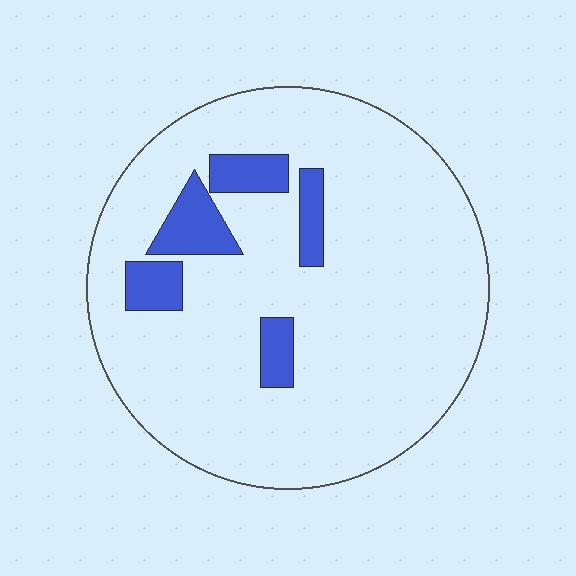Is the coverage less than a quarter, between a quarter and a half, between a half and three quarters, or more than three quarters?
Less than a quarter.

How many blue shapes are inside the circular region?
5.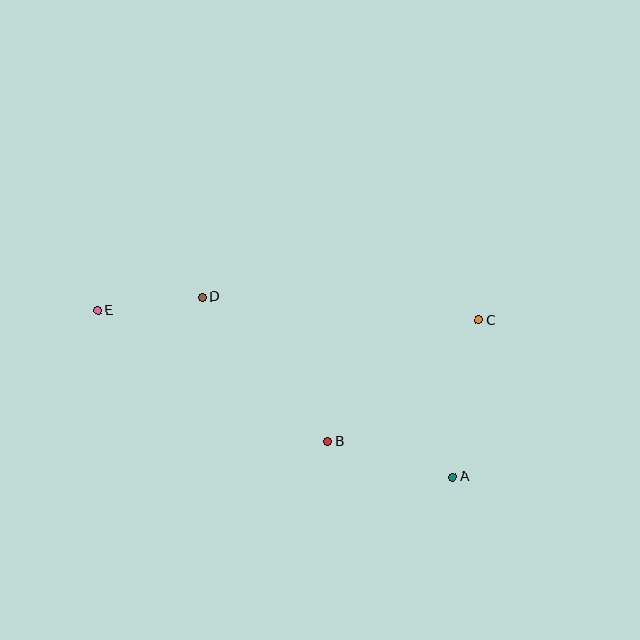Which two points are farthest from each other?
Points A and E are farthest from each other.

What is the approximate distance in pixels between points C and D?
The distance between C and D is approximately 278 pixels.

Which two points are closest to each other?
Points D and E are closest to each other.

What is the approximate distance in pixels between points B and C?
The distance between B and C is approximately 194 pixels.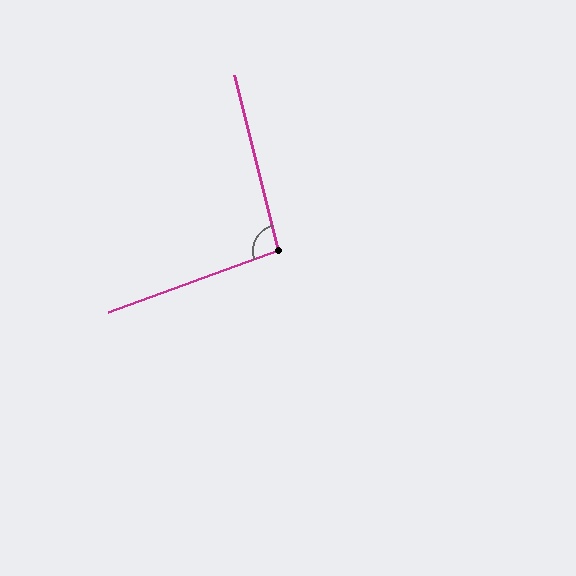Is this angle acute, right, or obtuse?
It is obtuse.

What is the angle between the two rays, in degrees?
Approximately 96 degrees.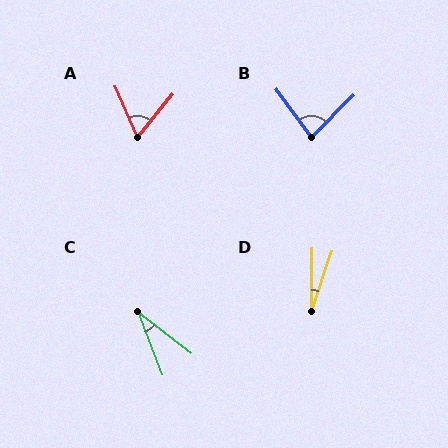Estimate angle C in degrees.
Approximately 31 degrees.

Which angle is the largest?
B, at approximately 81 degrees.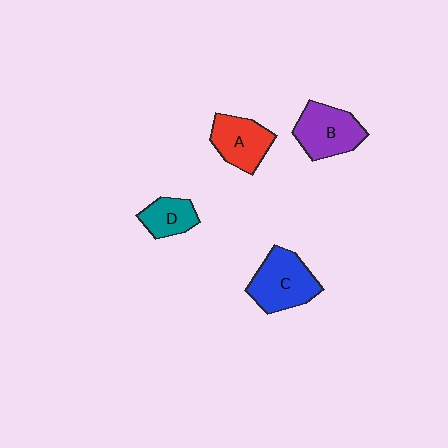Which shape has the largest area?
Shape C (blue).